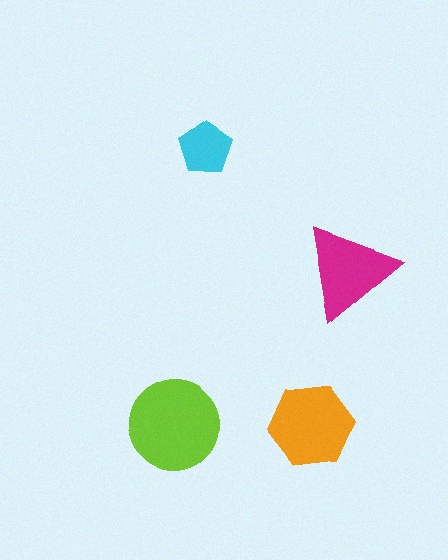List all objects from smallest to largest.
The cyan pentagon, the magenta triangle, the orange hexagon, the lime circle.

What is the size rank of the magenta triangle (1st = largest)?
3rd.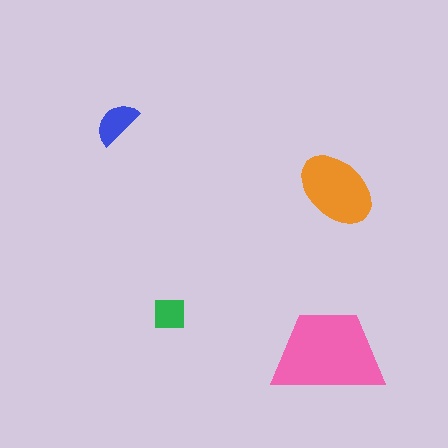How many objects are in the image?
There are 4 objects in the image.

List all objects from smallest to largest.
The green square, the blue semicircle, the orange ellipse, the pink trapezoid.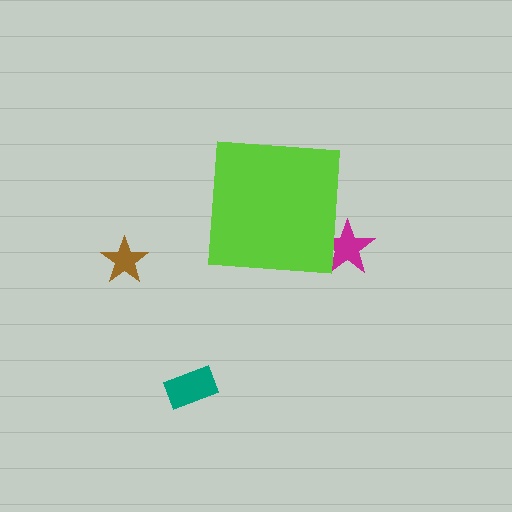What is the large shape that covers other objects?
A lime square.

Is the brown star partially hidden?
No, the brown star is fully visible.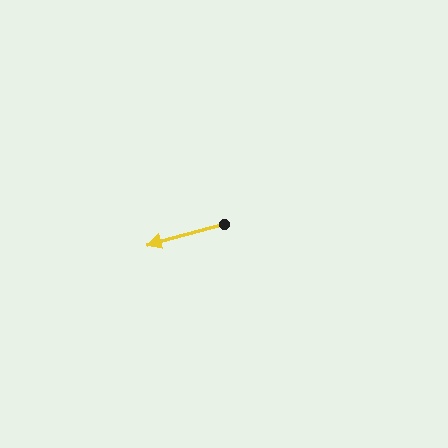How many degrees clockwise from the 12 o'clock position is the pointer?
Approximately 255 degrees.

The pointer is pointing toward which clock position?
Roughly 8 o'clock.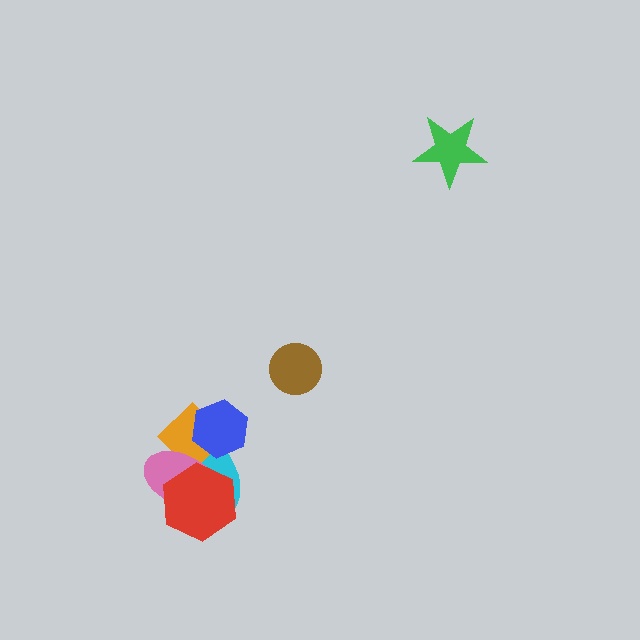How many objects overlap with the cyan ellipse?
4 objects overlap with the cyan ellipse.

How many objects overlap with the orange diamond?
4 objects overlap with the orange diamond.